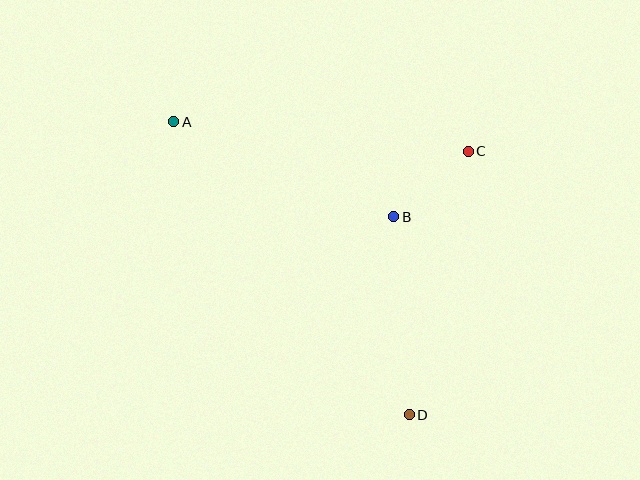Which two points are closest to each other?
Points B and C are closest to each other.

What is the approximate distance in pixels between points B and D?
The distance between B and D is approximately 199 pixels.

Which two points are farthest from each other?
Points A and D are farthest from each other.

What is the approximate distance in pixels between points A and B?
The distance between A and B is approximately 239 pixels.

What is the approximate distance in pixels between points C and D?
The distance between C and D is approximately 270 pixels.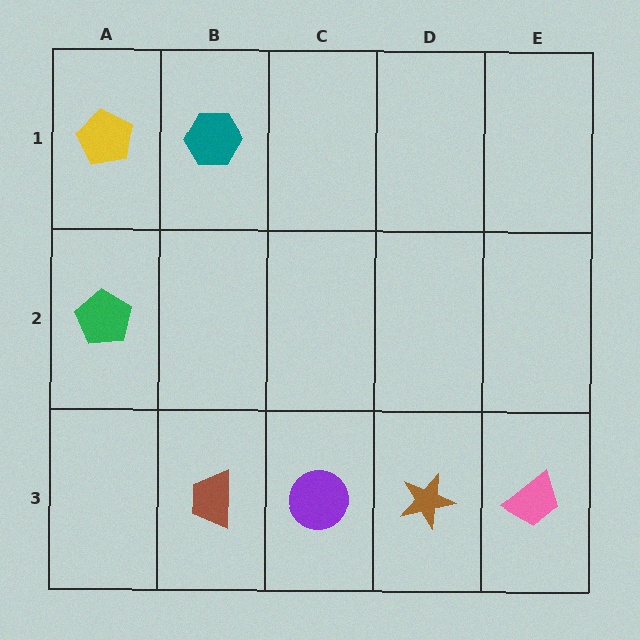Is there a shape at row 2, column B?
No, that cell is empty.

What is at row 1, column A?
A yellow pentagon.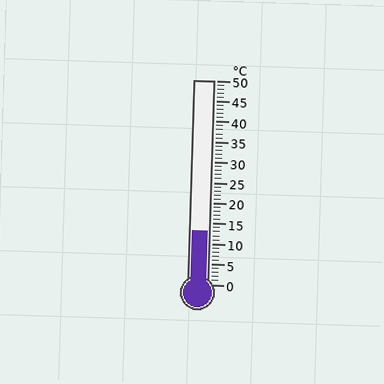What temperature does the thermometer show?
The thermometer shows approximately 13°C.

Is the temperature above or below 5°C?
The temperature is above 5°C.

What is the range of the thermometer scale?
The thermometer scale ranges from 0°C to 50°C.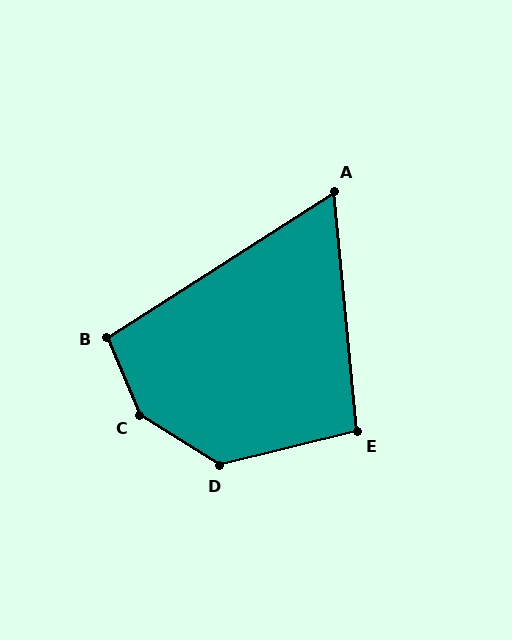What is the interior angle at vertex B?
Approximately 100 degrees (obtuse).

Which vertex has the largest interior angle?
C, at approximately 145 degrees.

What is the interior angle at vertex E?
Approximately 99 degrees (obtuse).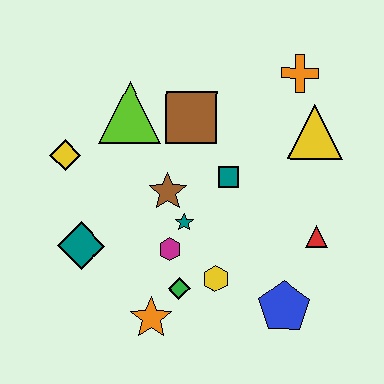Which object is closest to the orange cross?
The yellow triangle is closest to the orange cross.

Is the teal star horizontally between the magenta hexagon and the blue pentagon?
Yes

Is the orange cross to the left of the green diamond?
No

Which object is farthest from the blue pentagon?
The yellow diamond is farthest from the blue pentagon.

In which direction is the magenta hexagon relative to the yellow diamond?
The magenta hexagon is to the right of the yellow diamond.